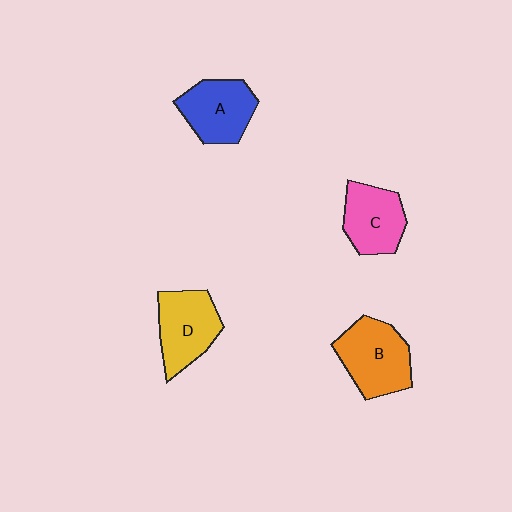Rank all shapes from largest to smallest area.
From largest to smallest: B (orange), D (yellow), A (blue), C (pink).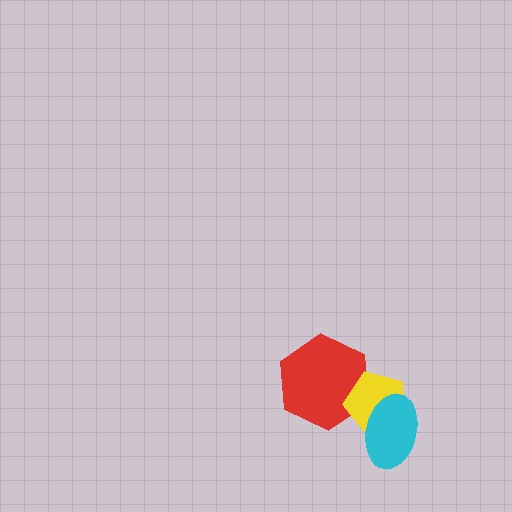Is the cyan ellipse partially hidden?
No, no other shape covers it.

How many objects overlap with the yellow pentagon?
2 objects overlap with the yellow pentagon.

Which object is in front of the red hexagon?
The yellow pentagon is in front of the red hexagon.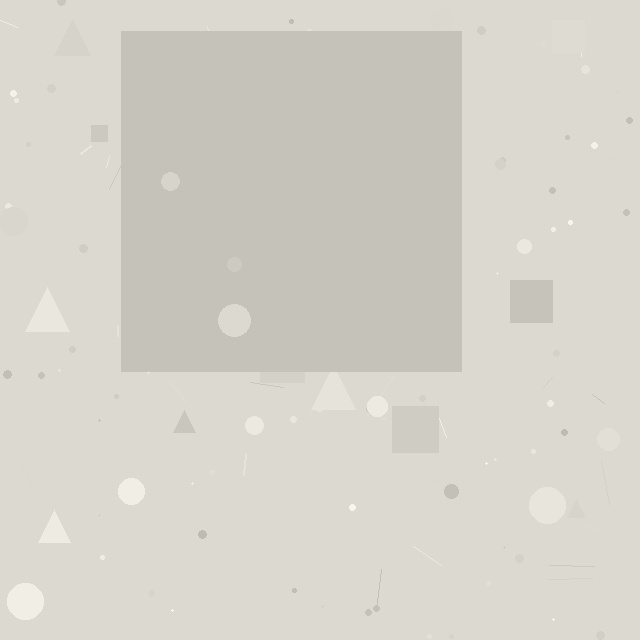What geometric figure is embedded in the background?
A square is embedded in the background.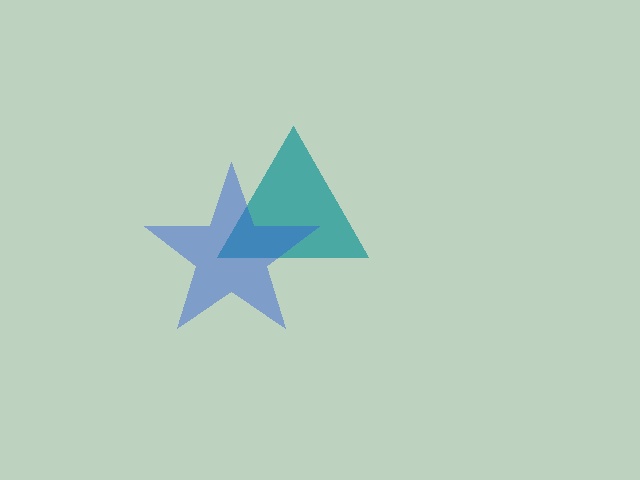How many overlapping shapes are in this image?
There are 2 overlapping shapes in the image.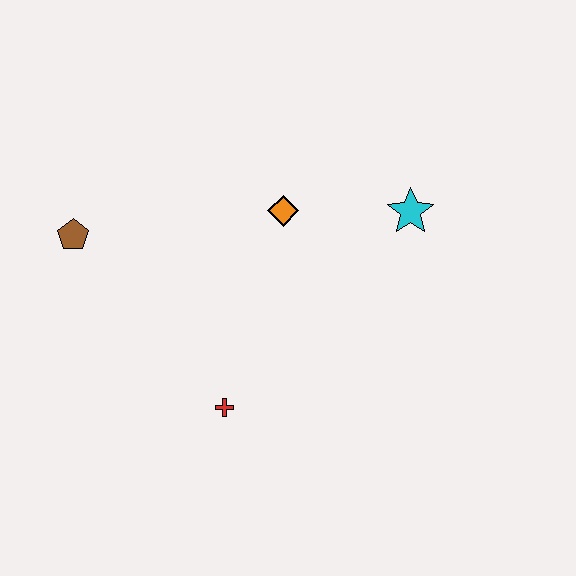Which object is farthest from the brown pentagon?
The cyan star is farthest from the brown pentagon.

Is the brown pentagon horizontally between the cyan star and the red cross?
No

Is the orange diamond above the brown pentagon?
Yes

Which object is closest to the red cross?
The orange diamond is closest to the red cross.